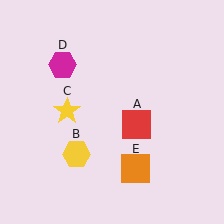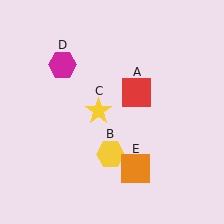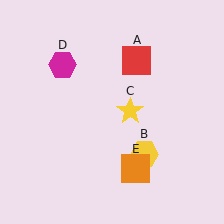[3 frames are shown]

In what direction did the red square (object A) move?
The red square (object A) moved up.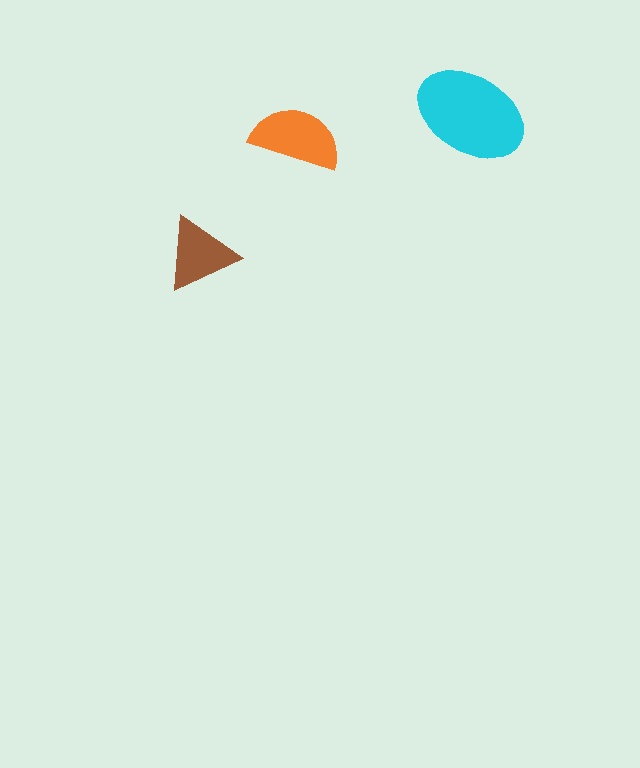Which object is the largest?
The cyan ellipse.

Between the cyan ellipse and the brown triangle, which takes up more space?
The cyan ellipse.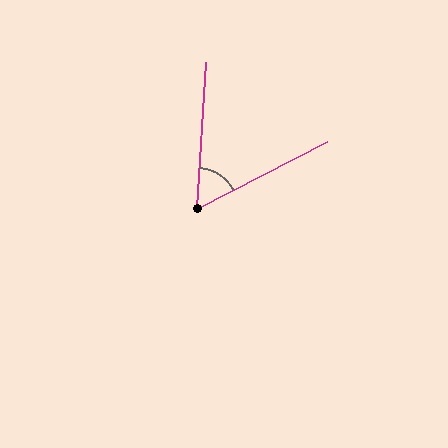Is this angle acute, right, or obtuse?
It is acute.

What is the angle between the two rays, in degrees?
Approximately 59 degrees.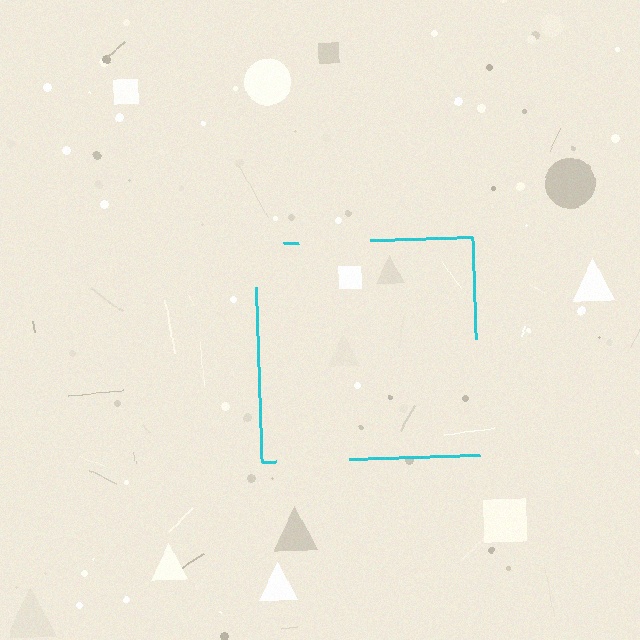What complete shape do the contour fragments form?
The contour fragments form a square.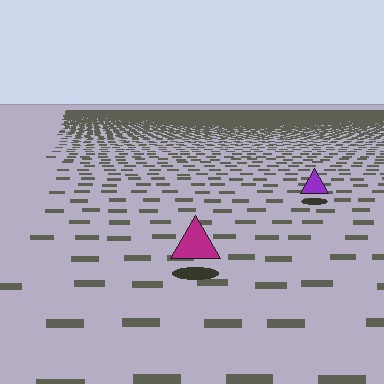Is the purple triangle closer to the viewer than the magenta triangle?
No. The magenta triangle is closer — you can tell from the texture gradient: the ground texture is coarser near it.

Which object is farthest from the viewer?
The purple triangle is farthest from the viewer. It appears smaller and the ground texture around it is denser.